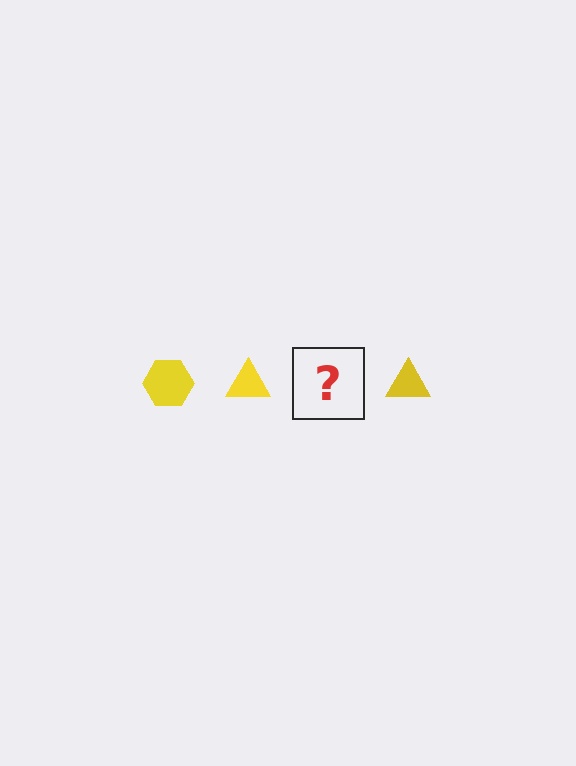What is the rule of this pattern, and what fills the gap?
The rule is that the pattern cycles through hexagon, triangle shapes in yellow. The gap should be filled with a yellow hexagon.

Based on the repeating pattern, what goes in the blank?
The blank should be a yellow hexagon.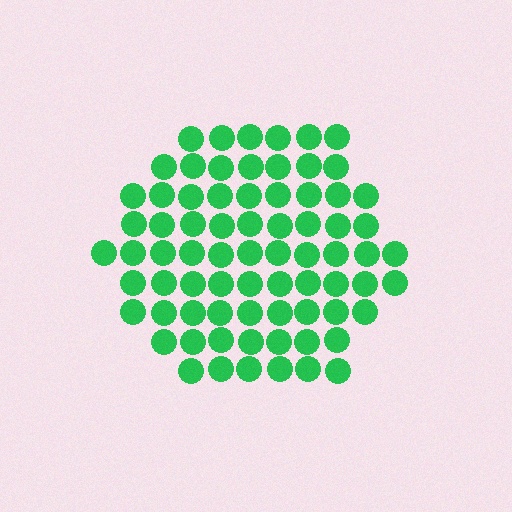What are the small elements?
The small elements are circles.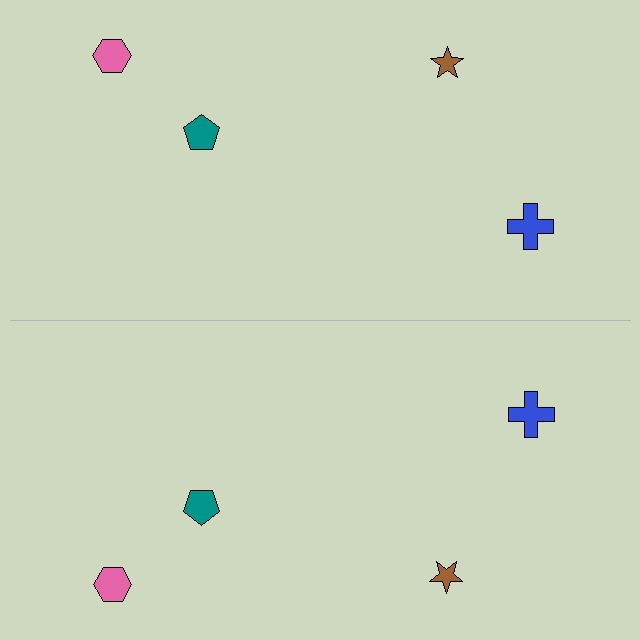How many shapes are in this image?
There are 8 shapes in this image.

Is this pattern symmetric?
Yes, this pattern has bilateral (reflection) symmetry.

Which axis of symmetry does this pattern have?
The pattern has a horizontal axis of symmetry running through the center of the image.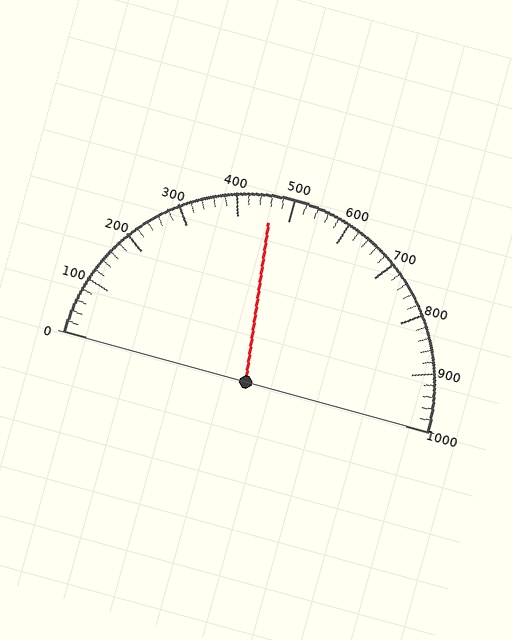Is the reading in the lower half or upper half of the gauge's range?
The reading is in the lower half of the range (0 to 1000).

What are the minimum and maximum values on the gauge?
The gauge ranges from 0 to 1000.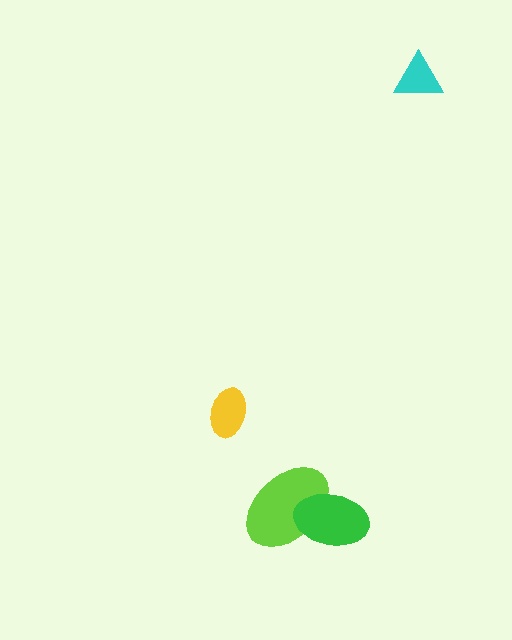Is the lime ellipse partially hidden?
Yes, it is partially covered by another shape.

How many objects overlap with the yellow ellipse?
0 objects overlap with the yellow ellipse.